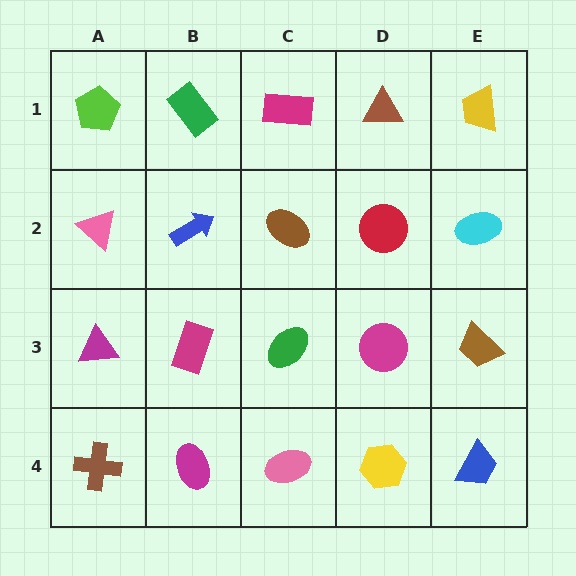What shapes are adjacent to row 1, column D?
A red circle (row 2, column D), a magenta rectangle (row 1, column C), a yellow trapezoid (row 1, column E).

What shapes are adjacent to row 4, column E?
A brown trapezoid (row 3, column E), a yellow hexagon (row 4, column D).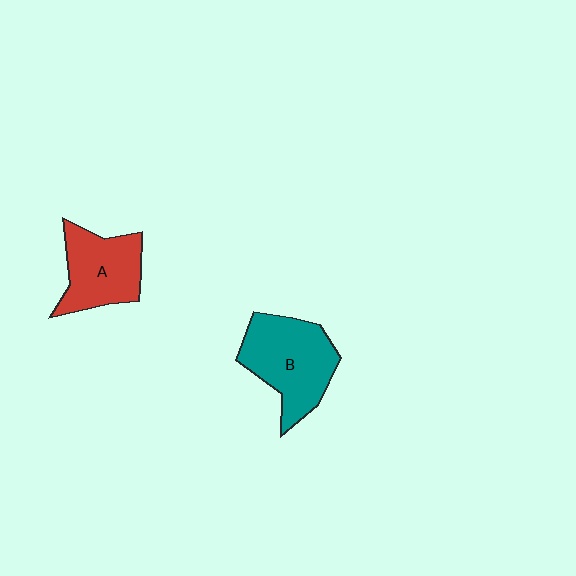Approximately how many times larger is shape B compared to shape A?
Approximately 1.3 times.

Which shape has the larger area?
Shape B (teal).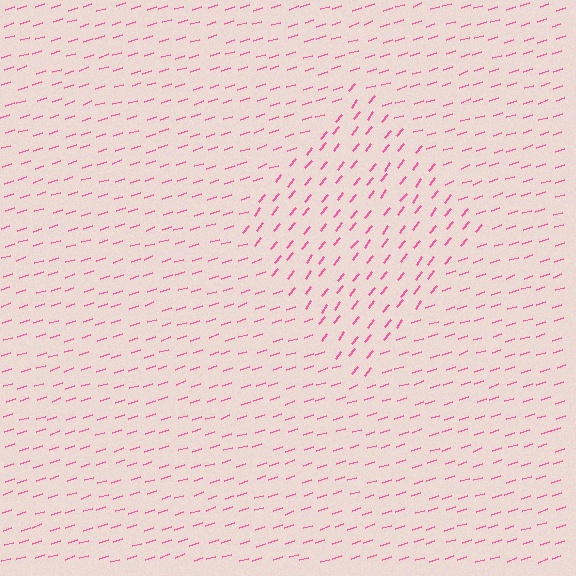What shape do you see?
I see a diamond.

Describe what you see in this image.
The image is filled with small pink line segments. A diamond region in the image has lines oriented differently from the surrounding lines, creating a visible texture boundary.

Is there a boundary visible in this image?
Yes, there is a texture boundary formed by a change in line orientation.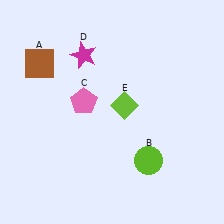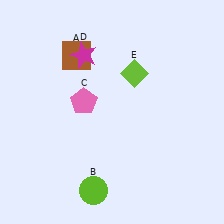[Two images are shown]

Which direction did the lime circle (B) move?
The lime circle (B) moved left.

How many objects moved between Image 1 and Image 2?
3 objects moved between the two images.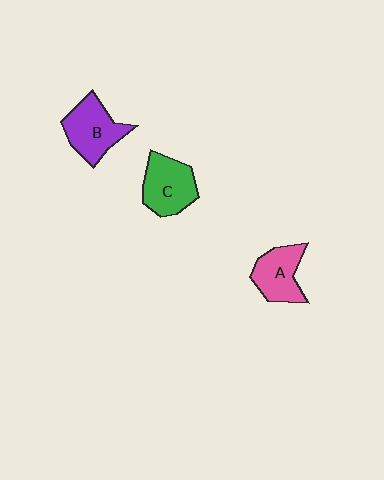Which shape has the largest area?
Shape B (purple).